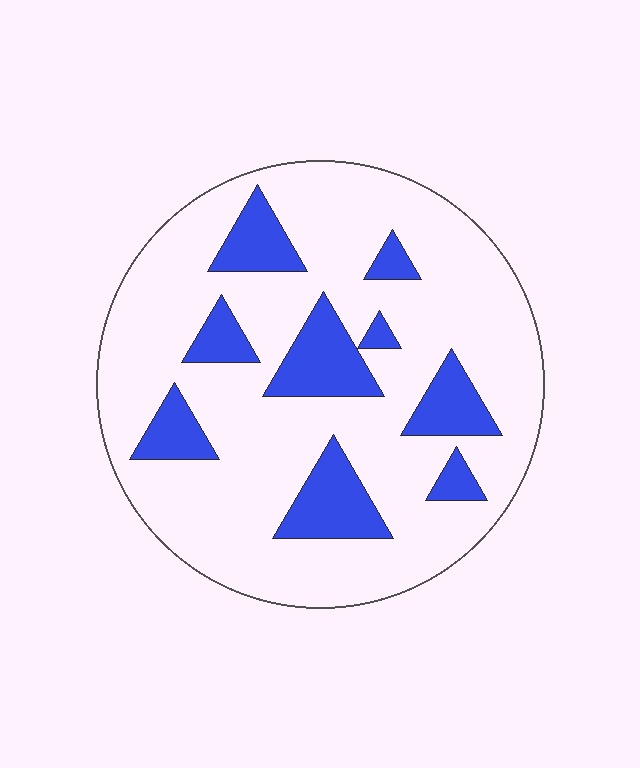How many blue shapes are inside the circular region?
9.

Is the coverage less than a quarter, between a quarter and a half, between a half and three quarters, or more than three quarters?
Less than a quarter.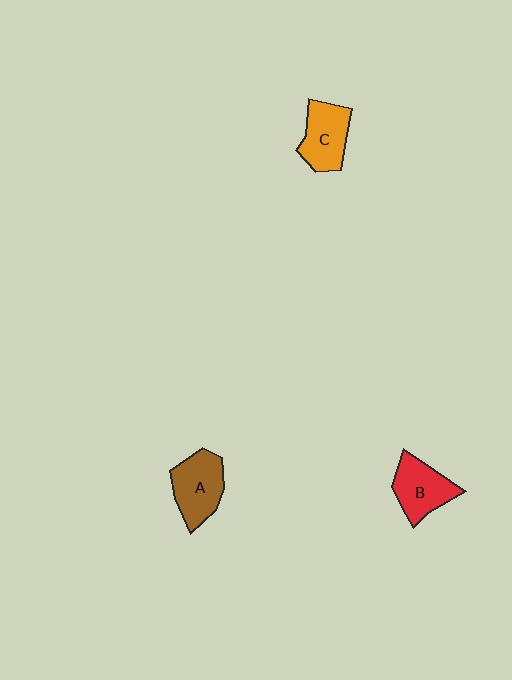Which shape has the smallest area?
Shape C (orange).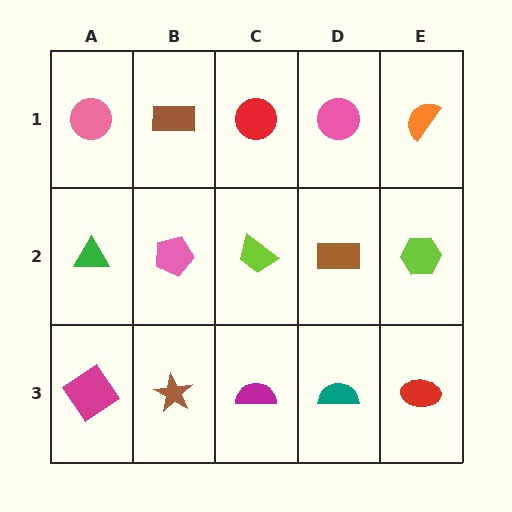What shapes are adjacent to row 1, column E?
A lime hexagon (row 2, column E), a pink circle (row 1, column D).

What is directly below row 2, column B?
A brown star.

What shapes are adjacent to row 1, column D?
A brown rectangle (row 2, column D), a red circle (row 1, column C), an orange semicircle (row 1, column E).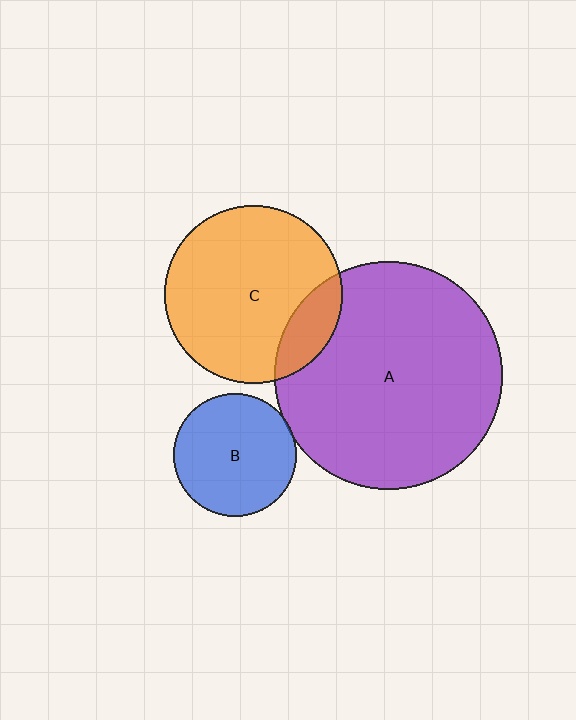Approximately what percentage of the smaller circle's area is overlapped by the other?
Approximately 5%.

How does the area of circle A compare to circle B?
Approximately 3.4 times.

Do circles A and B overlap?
Yes.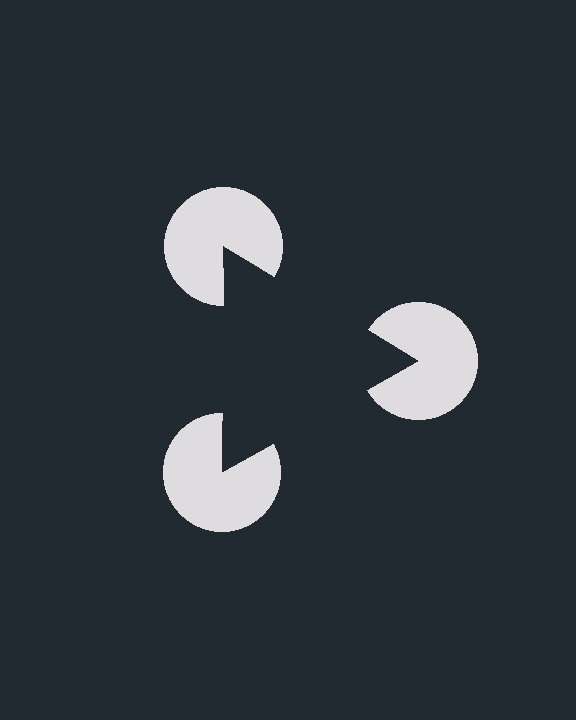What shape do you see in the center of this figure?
An illusory triangle — its edges are inferred from the aligned wedge cuts in the pac-man discs, not physically drawn.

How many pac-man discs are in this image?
There are 3 — one at each vertex of the illusory triangle.